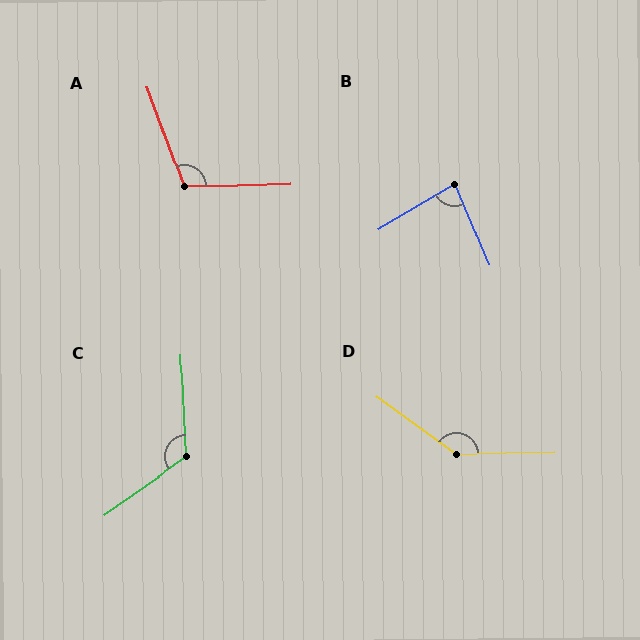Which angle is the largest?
D, at approximately 143 degrees.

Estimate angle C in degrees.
Approximately 122 degrees.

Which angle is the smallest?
B, at approximately 82 degrees.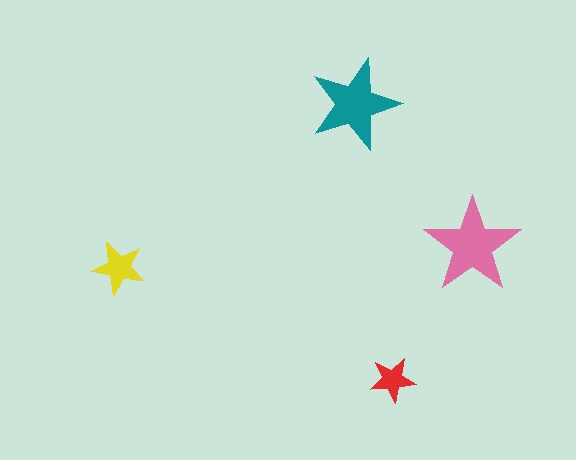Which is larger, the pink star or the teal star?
The pink one.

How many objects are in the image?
There are 4 objects in the image.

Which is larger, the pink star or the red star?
The pink one.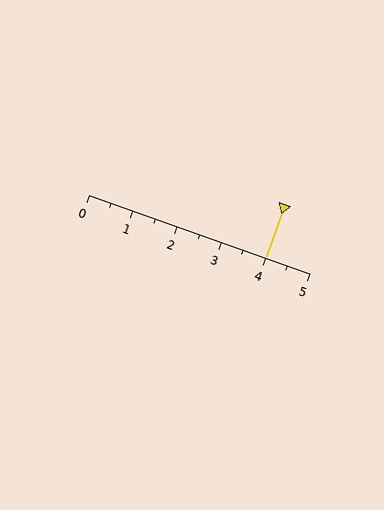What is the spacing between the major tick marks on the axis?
The major ticks are spaced 1 apart.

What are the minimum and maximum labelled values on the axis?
The axis runs from 0 to 5.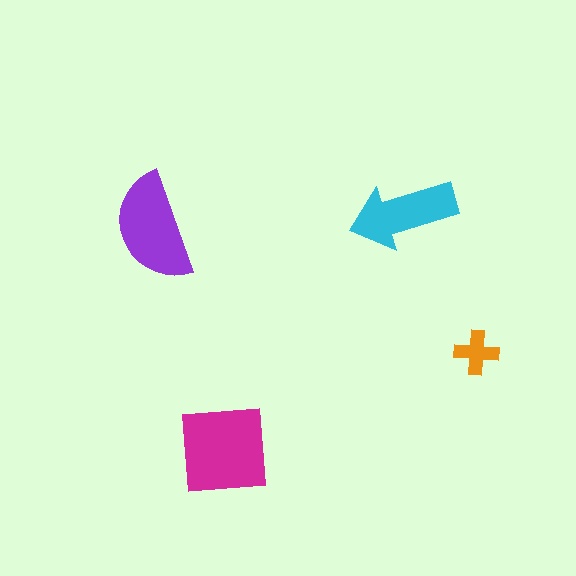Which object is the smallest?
The orange cross.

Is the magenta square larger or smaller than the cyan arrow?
Larger.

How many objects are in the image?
There are 4 objects in the image.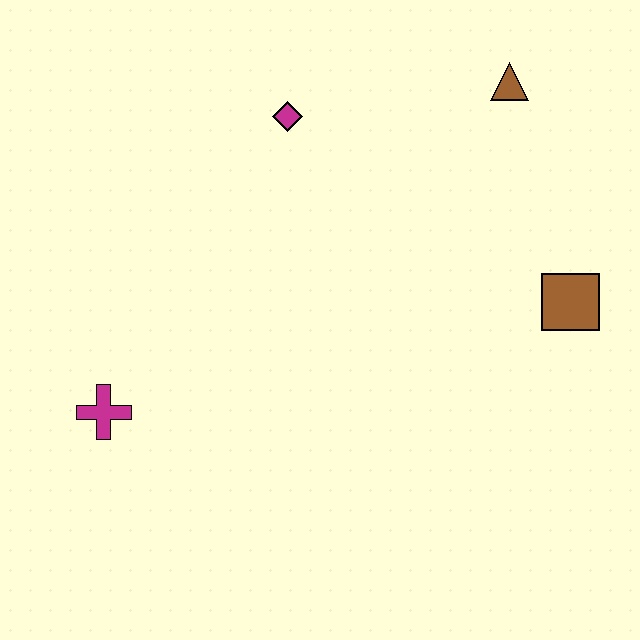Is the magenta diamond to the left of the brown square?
Yes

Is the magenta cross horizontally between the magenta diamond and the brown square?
No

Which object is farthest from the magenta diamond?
The magenta cross is farthest from the magenta diamond.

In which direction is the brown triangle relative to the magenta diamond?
The brown triangle is to the right of the magenta diamond.